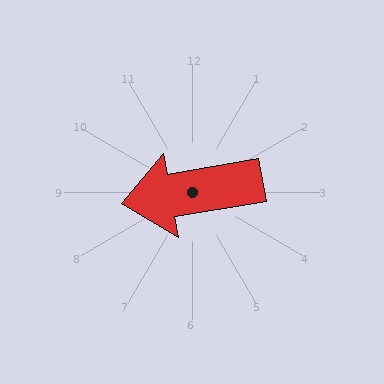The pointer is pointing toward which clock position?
Roughly 9 o'clock.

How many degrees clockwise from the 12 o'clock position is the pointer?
Approximately 260 degrees.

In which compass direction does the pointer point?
West.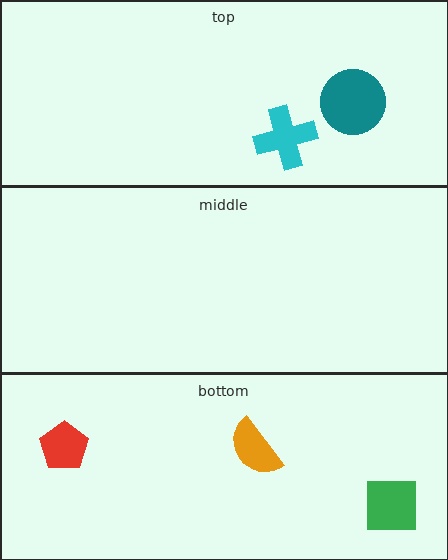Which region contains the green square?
The bottom region.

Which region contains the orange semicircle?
The bottom region.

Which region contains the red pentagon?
The bottom region.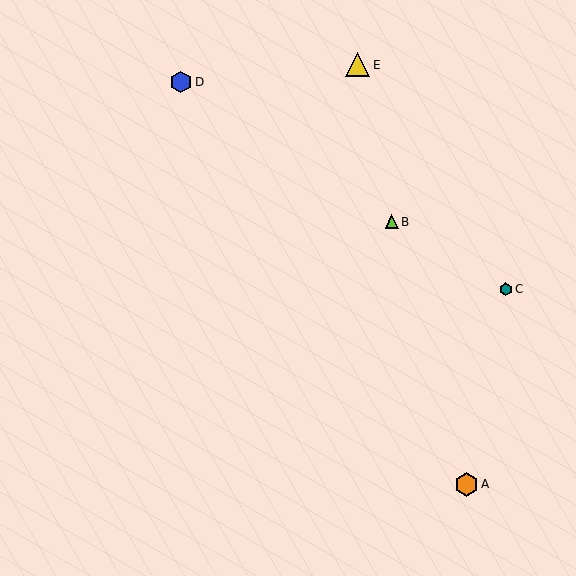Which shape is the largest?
The yellow triangle (labeled E) is the largest.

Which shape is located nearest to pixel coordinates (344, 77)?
The yellow triangle (labeled E) at (358, 65) is nearest to that location.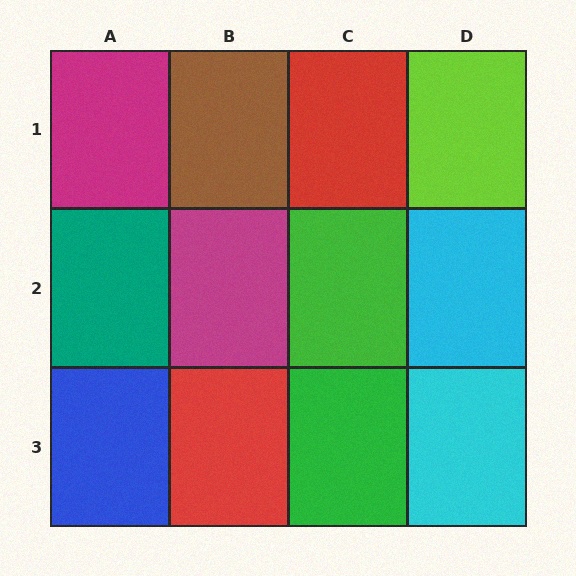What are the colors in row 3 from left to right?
Blue, red, green, cyan.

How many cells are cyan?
2 cells are cyan.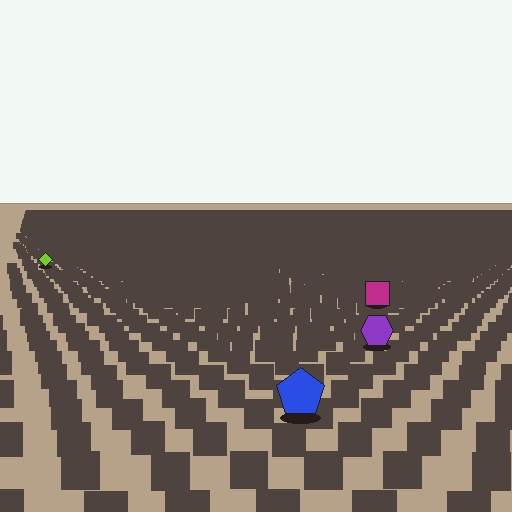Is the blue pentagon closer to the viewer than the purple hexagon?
Yes. The blue pentagon is closer — you can tell from the texture gradient: the ground texture is coarser near it.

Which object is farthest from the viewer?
The lime diamond is farthest from the viewer. It appears smaller and the ground texture around it is denser.